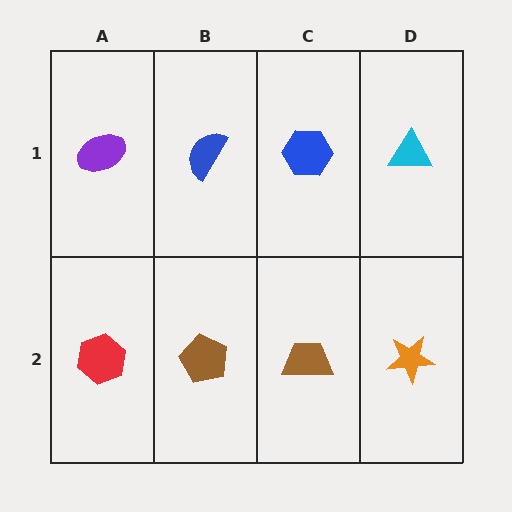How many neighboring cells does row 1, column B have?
3.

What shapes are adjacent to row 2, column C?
A blue hexagon (row 1, column C), a brown pentagon (row 2, column B), an orange star (row 2, column D).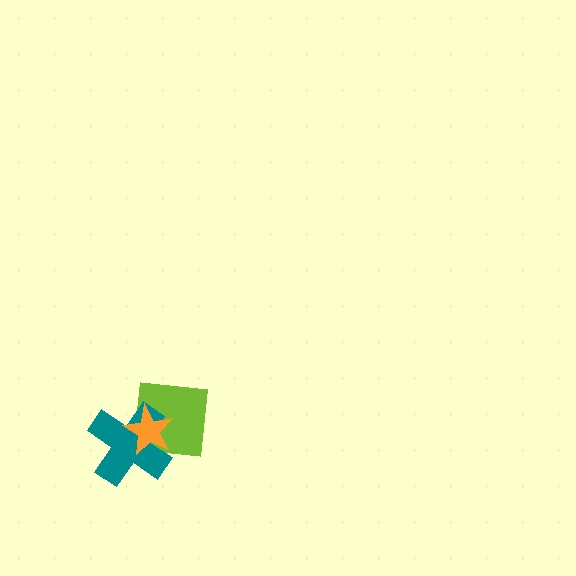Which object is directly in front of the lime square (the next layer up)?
The teal cross is directly in front of the lime square.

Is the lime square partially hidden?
Yes, it is partially covered by another shape.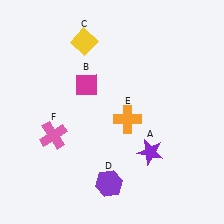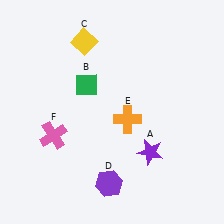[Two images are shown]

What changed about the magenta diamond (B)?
In Image 1, B is magenta. In Image 2, it changed to green.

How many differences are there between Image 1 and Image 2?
There is 1 difference between the two images.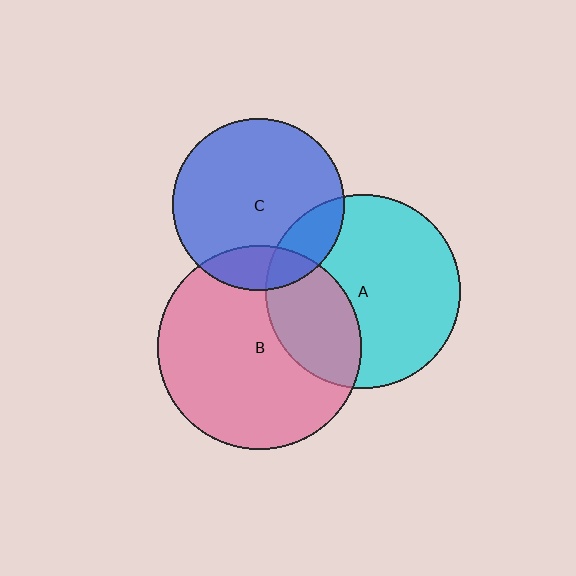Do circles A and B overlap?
Yes.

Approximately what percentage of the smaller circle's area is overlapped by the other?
Approximately 30%.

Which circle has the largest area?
Circle B (pink).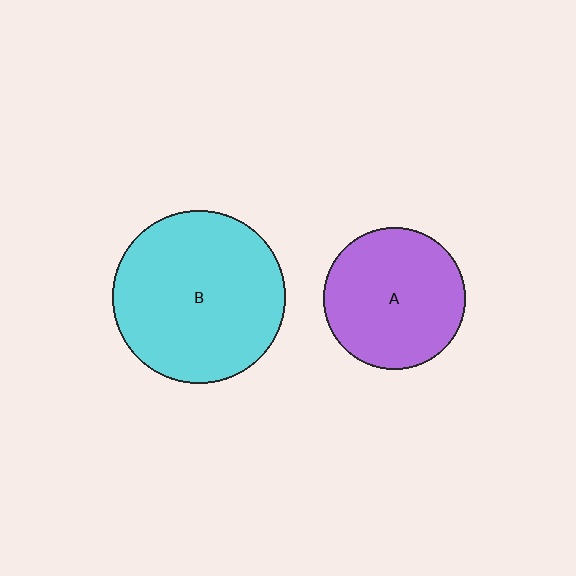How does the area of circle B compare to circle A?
Approximately 1.5 times.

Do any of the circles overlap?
No, none of the circles overlap.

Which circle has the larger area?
Circle B (cyan).